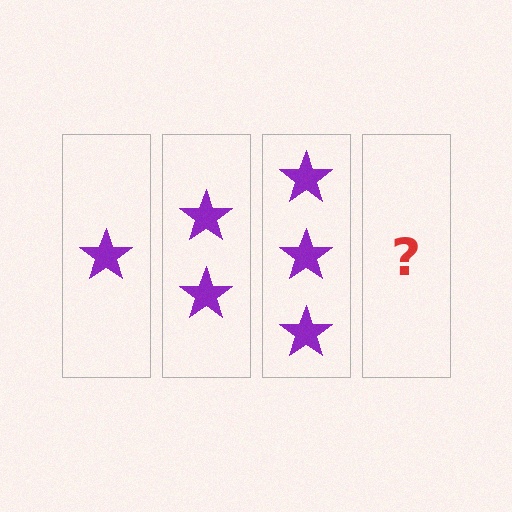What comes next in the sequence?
The next element should be 4 stars.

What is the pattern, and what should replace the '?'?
The pattern is that each step adds one more star. The '?' should be 4 stars.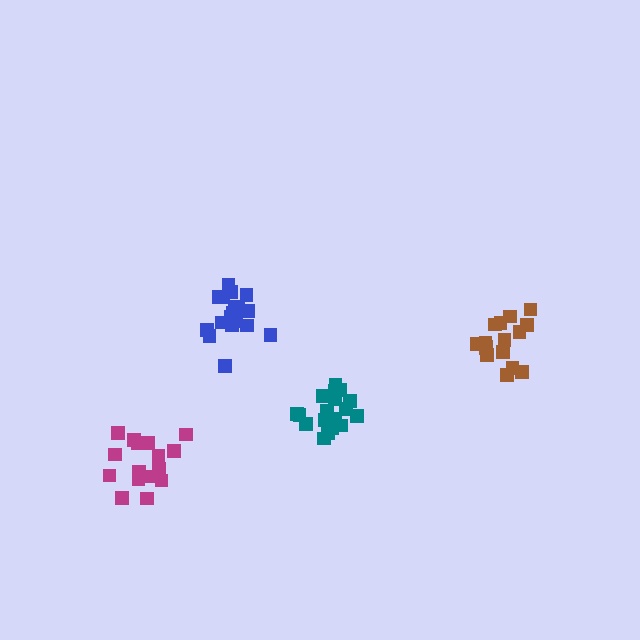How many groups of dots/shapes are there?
There are 4 groups.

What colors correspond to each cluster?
The clusters are colored: brown, blue, magenta, teal.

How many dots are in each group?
Group 1: 16 dots, Group 2: 19 dots, Group 3: 16 dots, Group 4: 18 dots (69 total).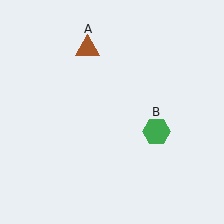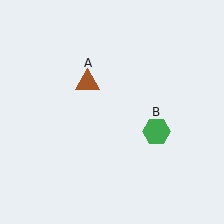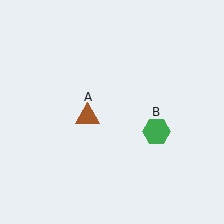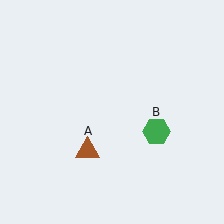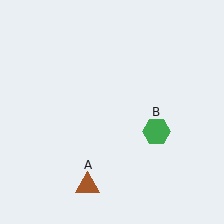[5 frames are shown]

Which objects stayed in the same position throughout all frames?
Green hexagon (object B) remained stationary.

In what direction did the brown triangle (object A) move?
The brown triangle (object A) moved down.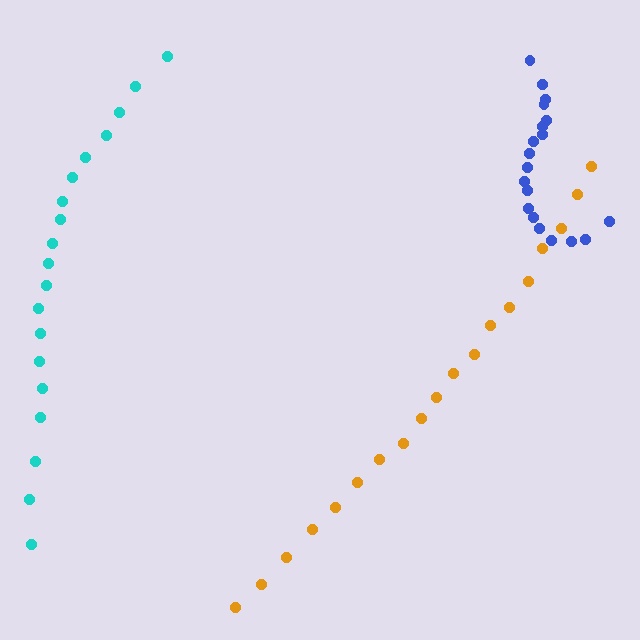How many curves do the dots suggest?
There are 3 distinct paths.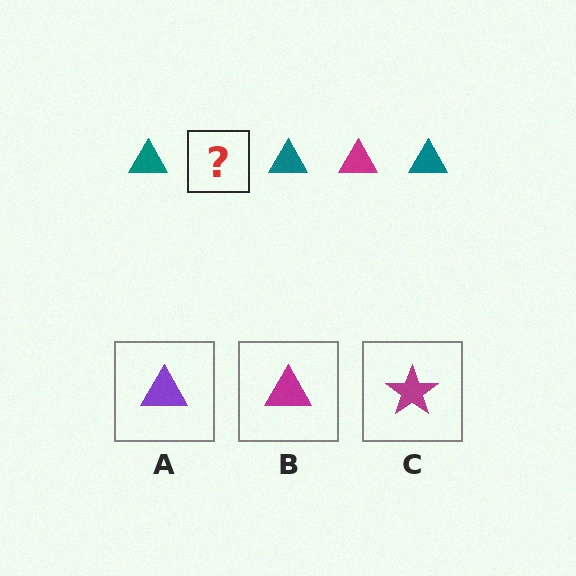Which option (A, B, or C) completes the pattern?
B.